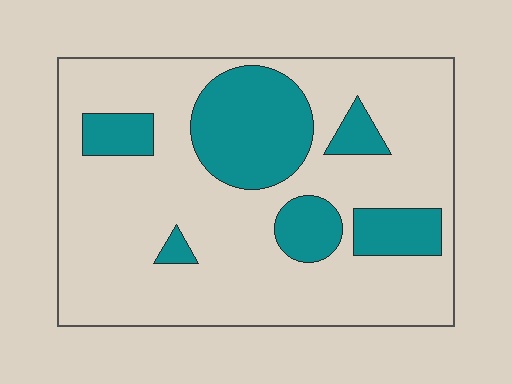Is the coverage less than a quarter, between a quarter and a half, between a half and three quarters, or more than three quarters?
Less than a quarter.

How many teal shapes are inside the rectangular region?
6.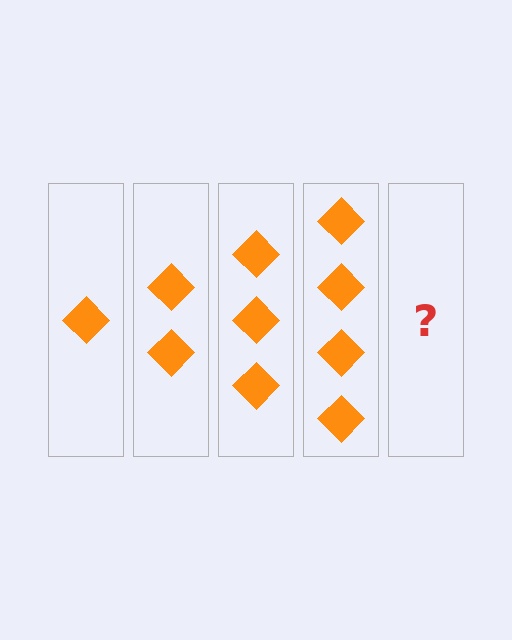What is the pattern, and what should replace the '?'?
The pattern is that each step adds one more diamond. The '?' should be 5 diamonds.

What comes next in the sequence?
The next element should be 5 diamonds.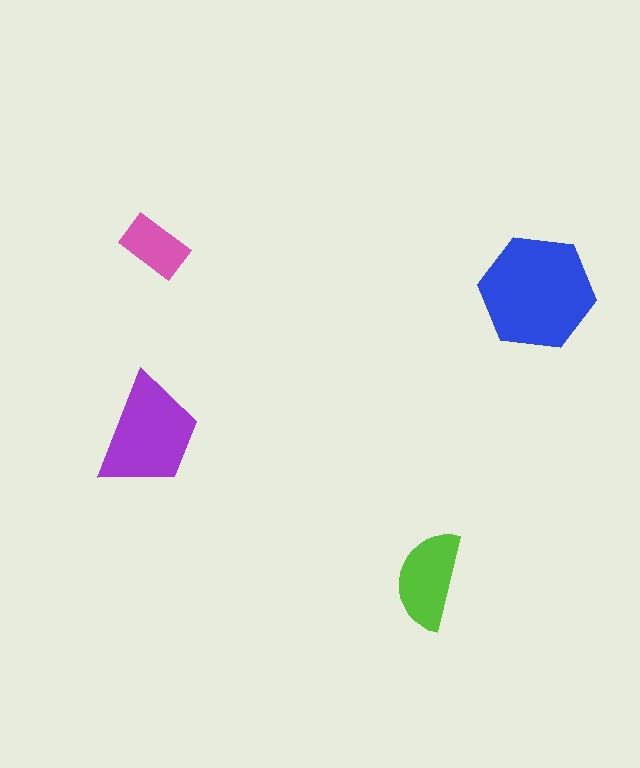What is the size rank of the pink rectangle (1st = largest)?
4th.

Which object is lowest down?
The lime semicircle is bottommost.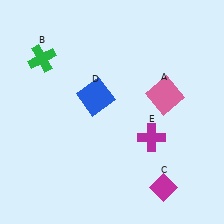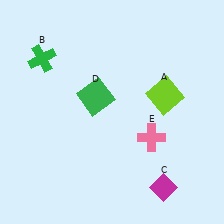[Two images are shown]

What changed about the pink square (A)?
In Image 1, A is pink. In Image 2, it changed to lime.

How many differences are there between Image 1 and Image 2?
There are 3 differences between the two images.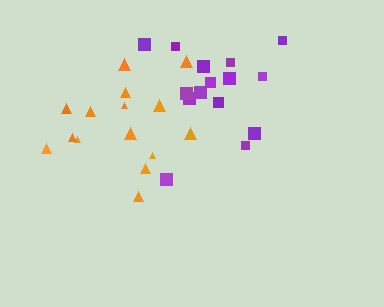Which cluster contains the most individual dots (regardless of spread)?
Orange (15).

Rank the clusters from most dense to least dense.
purple, orange.